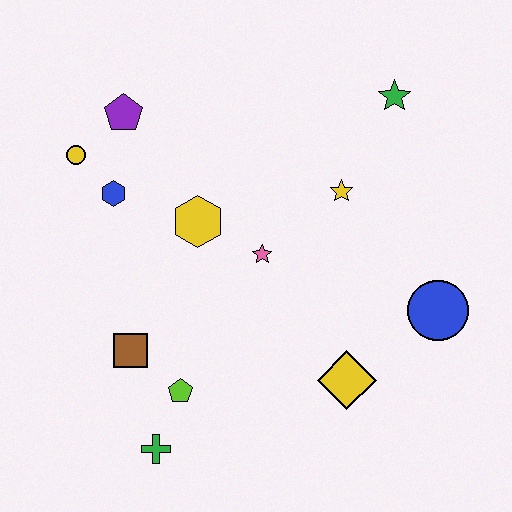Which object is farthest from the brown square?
The green star is farthest from the brown square.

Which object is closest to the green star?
The yellow star is closest to the green star.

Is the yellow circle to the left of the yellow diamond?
Yes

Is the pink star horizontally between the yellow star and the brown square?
Yes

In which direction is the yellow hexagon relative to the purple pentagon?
The yellow hexagon is below the purple pentagon.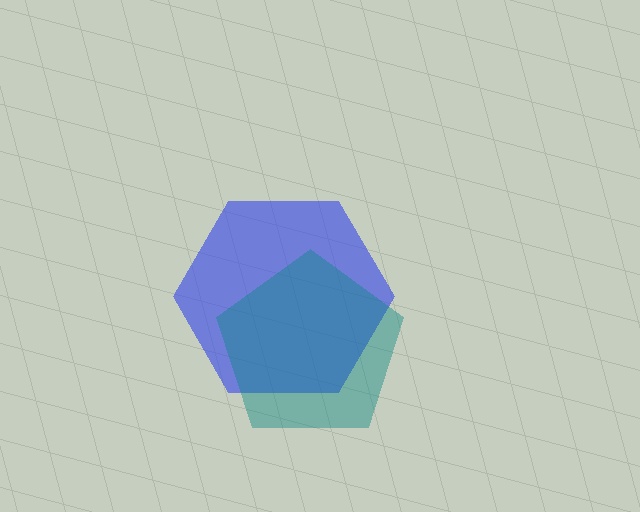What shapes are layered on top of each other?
The layered shapes are: a blue hexagon, a teal pentagon.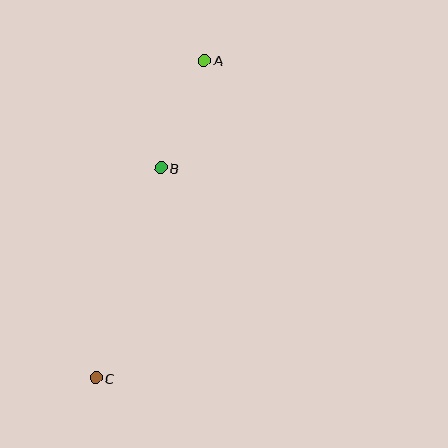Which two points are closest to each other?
Points A and B are closest to each other.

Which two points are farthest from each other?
Points A and C are farthest from each other.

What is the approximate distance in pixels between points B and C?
The distance between B and C is approximately 220 pixels.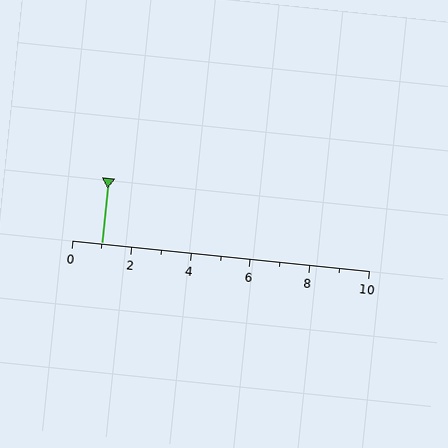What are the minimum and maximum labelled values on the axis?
The axis runs from 0 to 10.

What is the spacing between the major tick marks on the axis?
The major ticks are spaced 2 apart.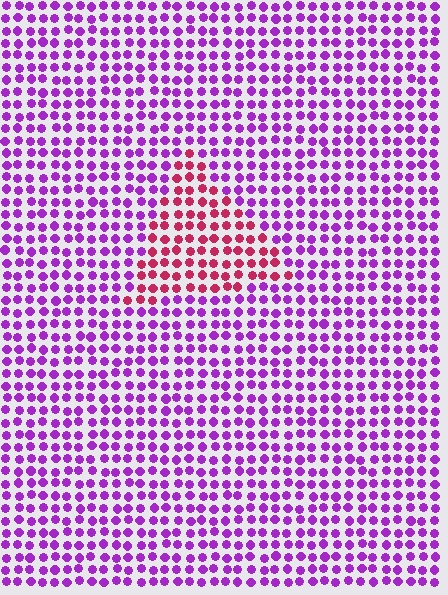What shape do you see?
I see a triangle.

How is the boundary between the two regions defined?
The boundary is defined purely by a slight shift in hue (about 52 degrees). Spacing, size, and orientation are identical on both sides.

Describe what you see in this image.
The image is filled with small purple elements in a uniform arrangement. A triangle-shaped region is visible where the elements are tinted to a slightly different hue, forming a subtle color boundary.